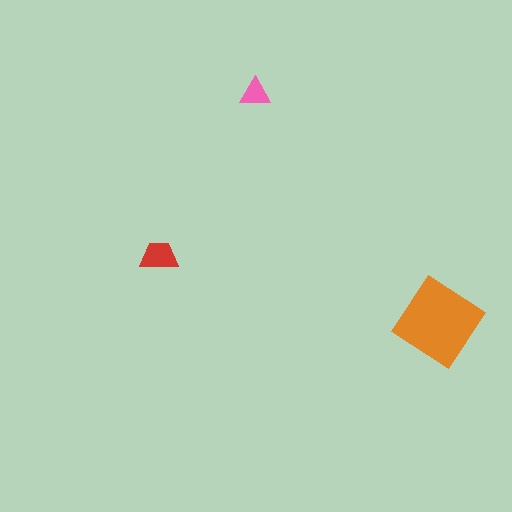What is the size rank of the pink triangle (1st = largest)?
3rd.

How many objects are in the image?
There are 3 objects in the image.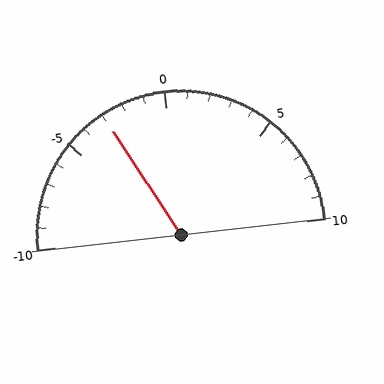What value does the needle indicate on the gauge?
The needle indicates approximately -3.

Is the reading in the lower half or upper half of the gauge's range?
The reading is in the lower half of the range (-10 to 10).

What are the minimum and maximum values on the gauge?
The gauge ranges from -10 to 10.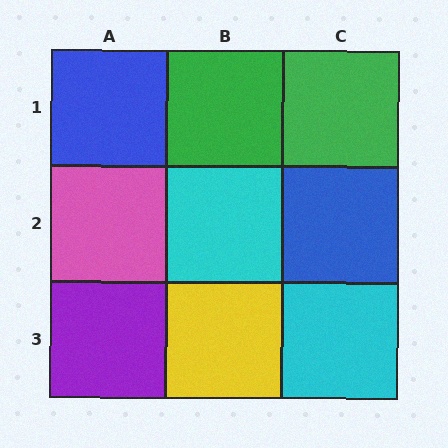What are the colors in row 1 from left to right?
Blue, green, green.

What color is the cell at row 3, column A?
Purple.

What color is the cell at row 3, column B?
Yellow.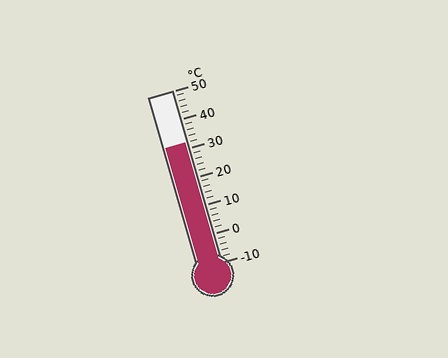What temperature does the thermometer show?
The thermometer shows approximately 32°C.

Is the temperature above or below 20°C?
The temperature is above 20°C.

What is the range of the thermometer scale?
The thermometer scale ranges from -10°C to 50°C.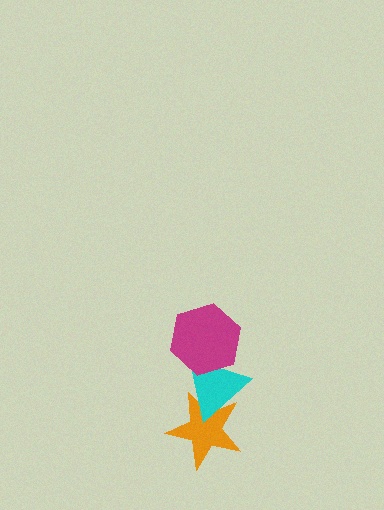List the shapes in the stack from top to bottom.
From top to bottom: the magenta hexagon, the cyan triangle, the orange star.